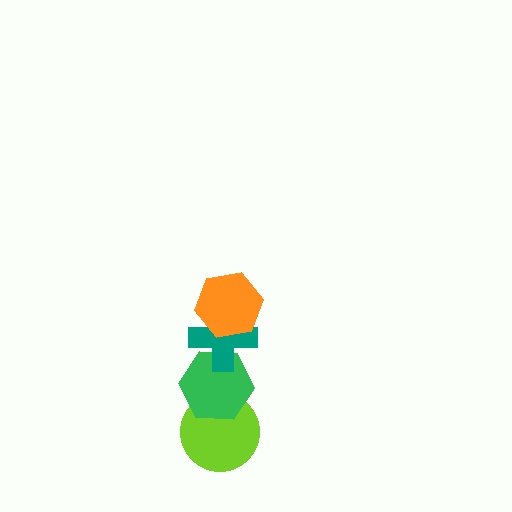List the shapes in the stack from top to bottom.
From top to bottom: the orange hexagon, the teal cross, the green hexagon, the lime circle.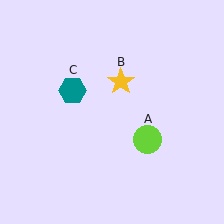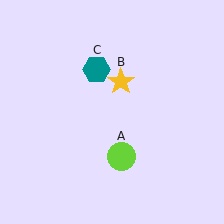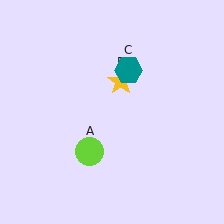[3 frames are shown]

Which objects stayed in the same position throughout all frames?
Yellow star (object B) remained stationary.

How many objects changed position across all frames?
2 objects changed position: lime circle (object A), teal hexagon (object C).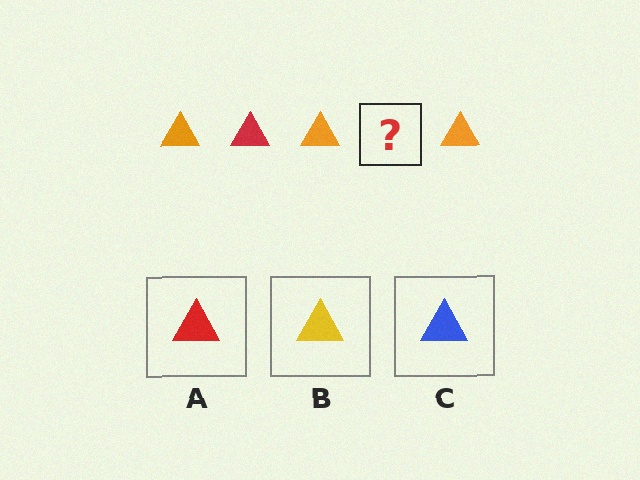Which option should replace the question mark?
Option A.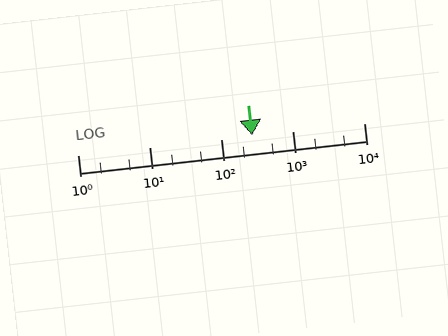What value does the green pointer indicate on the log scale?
The pointer indicates approximately 270.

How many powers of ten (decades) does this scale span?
The scale spans 4 decades, from 1 to 10000.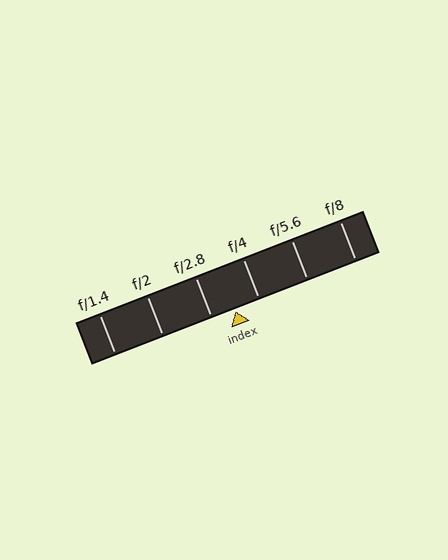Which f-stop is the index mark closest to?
The index mark is closest to f/2.8.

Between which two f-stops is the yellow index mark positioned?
The index mark is between f/2.8 and f/4.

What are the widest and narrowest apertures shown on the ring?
The widest aperture shown is f/1.4 and the narrowest is f/8.